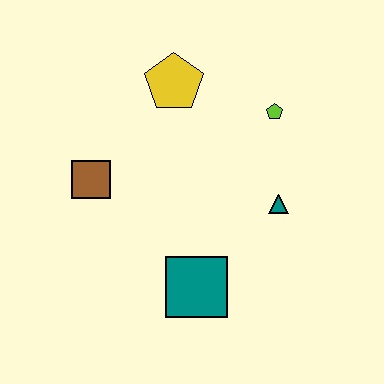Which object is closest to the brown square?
The yellow pentagon is closest to the brown square.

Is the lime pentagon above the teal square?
Yes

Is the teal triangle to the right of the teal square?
Yes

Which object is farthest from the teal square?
The yellow pentagon is farthest from the teal square.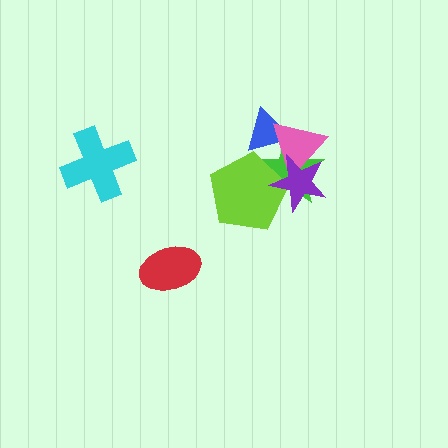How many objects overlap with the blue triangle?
2 objects overlap with the blue triangle.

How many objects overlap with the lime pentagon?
2 objects overlap with the lime pentagon.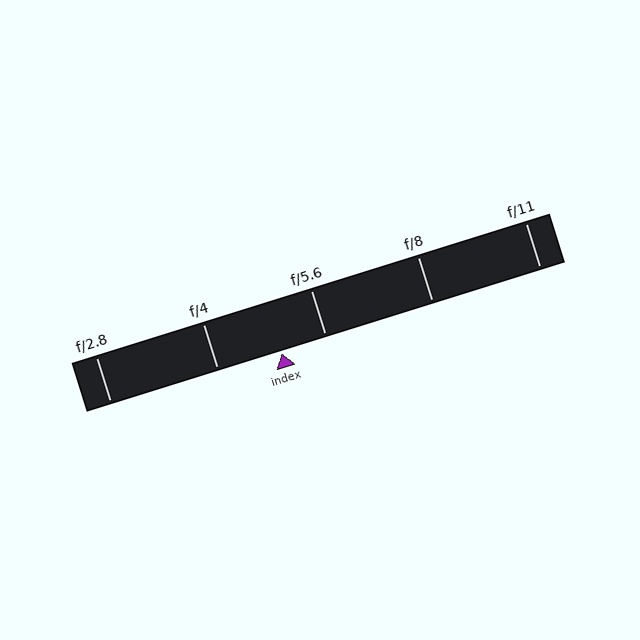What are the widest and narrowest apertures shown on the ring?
The widest aperture shown is f/2.8 and the narrowest is f/11.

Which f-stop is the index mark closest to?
The index mark is closest to f/5.6.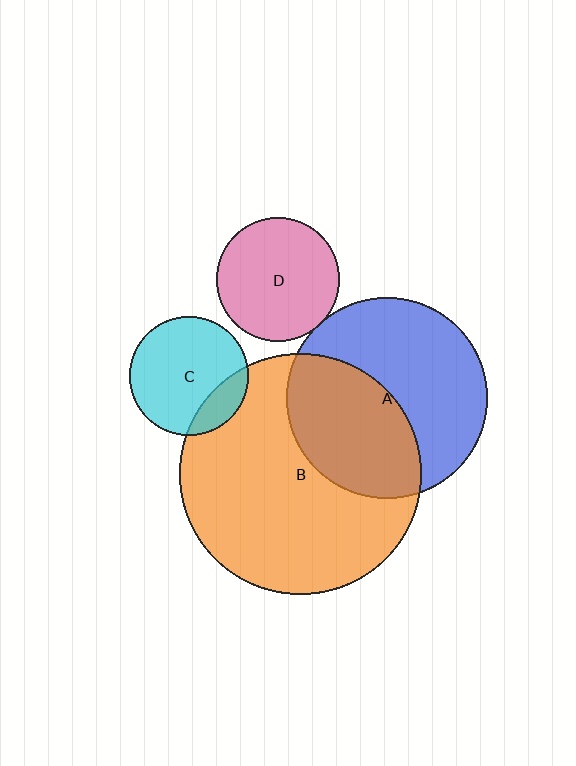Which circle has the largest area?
Circle B (orange).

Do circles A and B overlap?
Yes.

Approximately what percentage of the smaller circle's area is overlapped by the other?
Approximately 45%.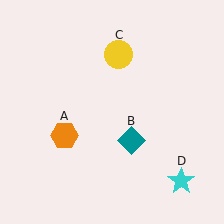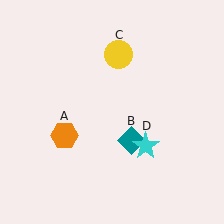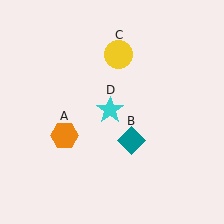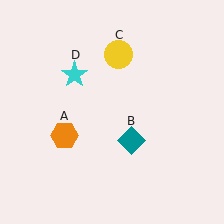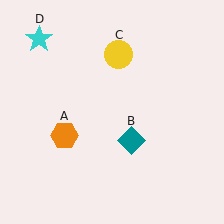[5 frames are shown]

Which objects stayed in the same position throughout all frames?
Orange hexagon (object A) and teal diamond (object B) and yellow circle (object C) remained stationary.